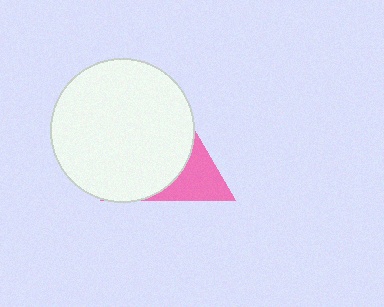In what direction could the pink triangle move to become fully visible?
The pink triangle could move right. That would shift it out from behind the white circle entirely.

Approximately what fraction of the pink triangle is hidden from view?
Roughly 69% of the pink triangle is hidden behind the white circle.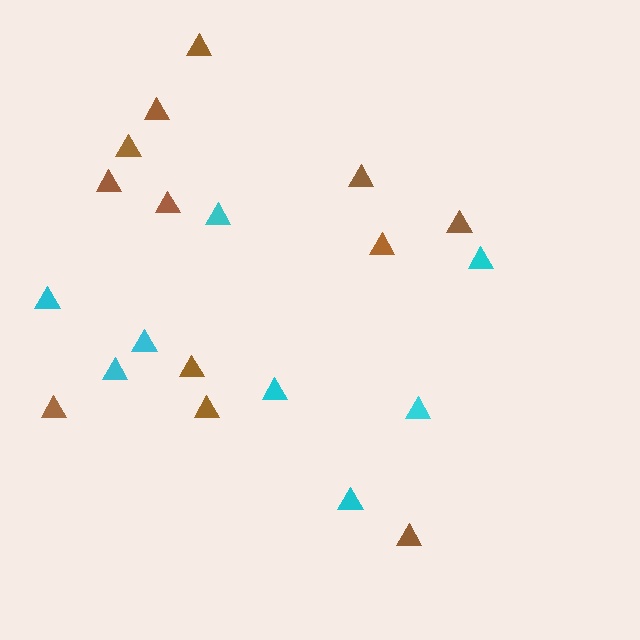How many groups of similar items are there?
There are 2 groups: one group of cyan triangles (8) and one group of brown triangles (12).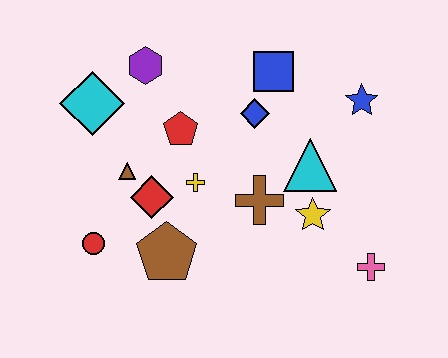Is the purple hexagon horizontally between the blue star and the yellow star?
No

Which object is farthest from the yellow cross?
The pink cross is farthest from the yellow cross.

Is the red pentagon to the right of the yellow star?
No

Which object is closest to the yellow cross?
The red diamond is closest to the yellow cross.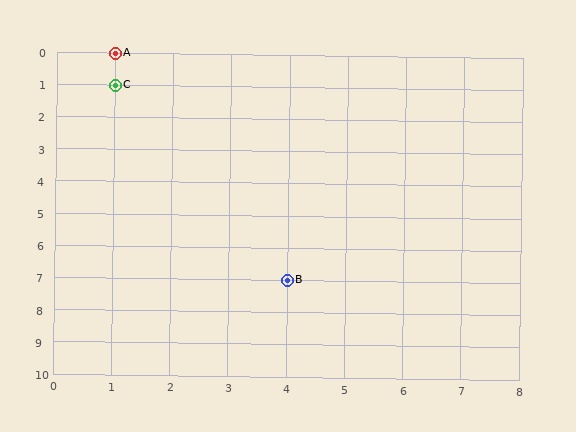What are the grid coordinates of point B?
Point B is at grid coordinates (4, 7).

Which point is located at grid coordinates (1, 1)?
Point C is at (1, 1).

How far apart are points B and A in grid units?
Points B and A are 3 columns and 7 rows apart (about 7.6 grid units diagonally).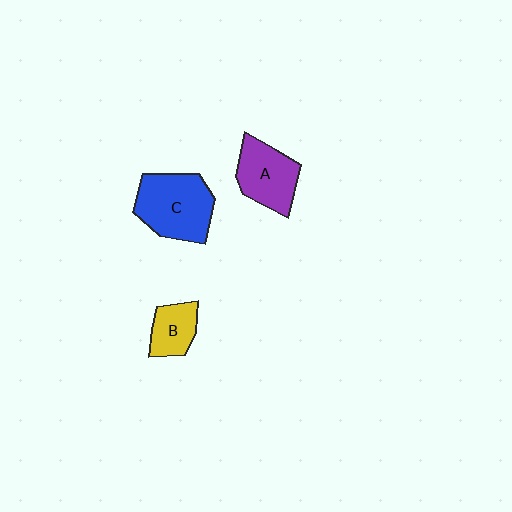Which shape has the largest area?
Shape C (blue).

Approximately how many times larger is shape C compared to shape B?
Approximately 2.0 times.